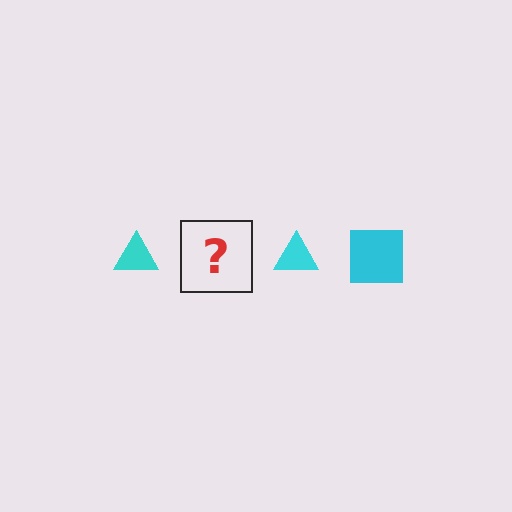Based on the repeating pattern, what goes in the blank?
The blank should be a cyan square.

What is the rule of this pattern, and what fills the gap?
The rule is that the pattern cycles through triangle, square shapes in cyan. The gap should be filled with a cyan square.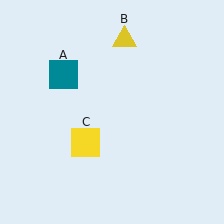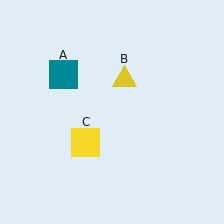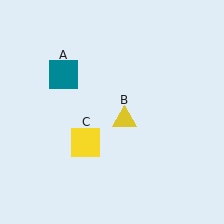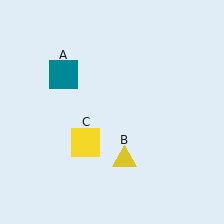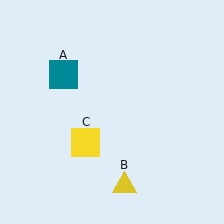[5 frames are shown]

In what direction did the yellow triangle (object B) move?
The yellow triangle (object B) moved down.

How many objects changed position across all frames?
1 object changed position: yellow triangle (object B).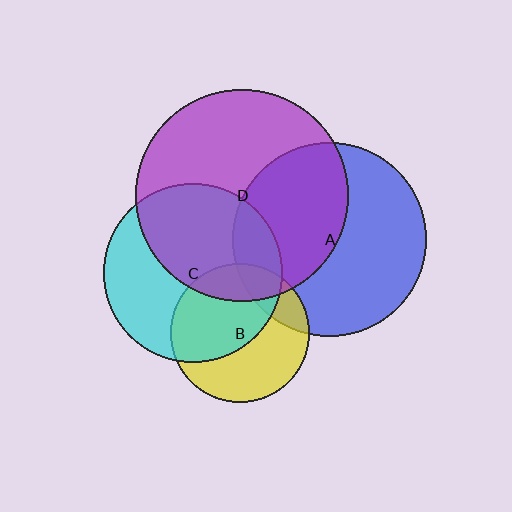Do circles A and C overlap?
Yes.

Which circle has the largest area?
Circle D (purple).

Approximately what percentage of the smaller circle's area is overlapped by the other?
Approximately 15%.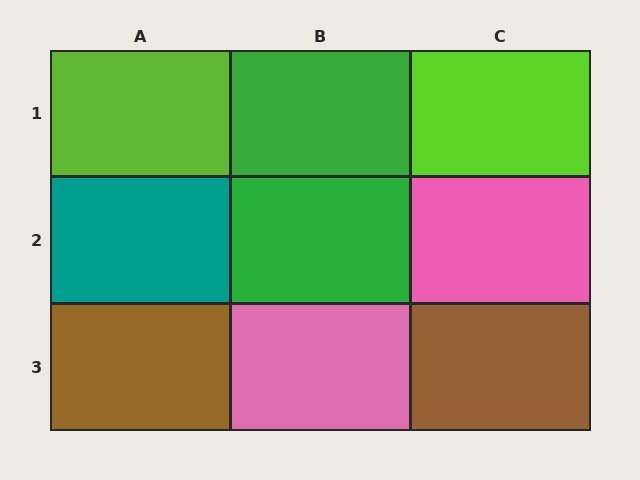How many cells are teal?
1 cell is teal.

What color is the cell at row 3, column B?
Pink.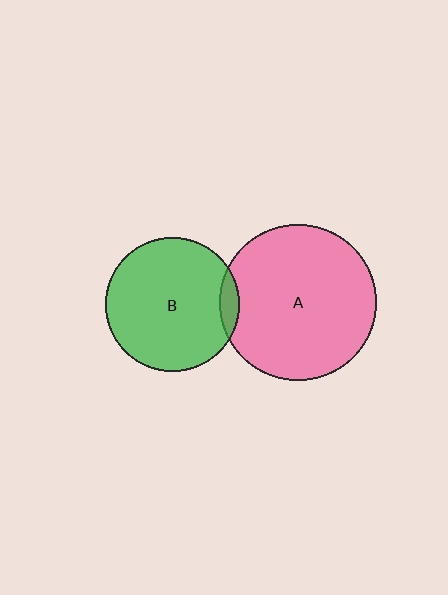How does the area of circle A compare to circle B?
Approximately 1.4 times.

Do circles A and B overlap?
Yes.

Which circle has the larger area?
Circle A (pink).